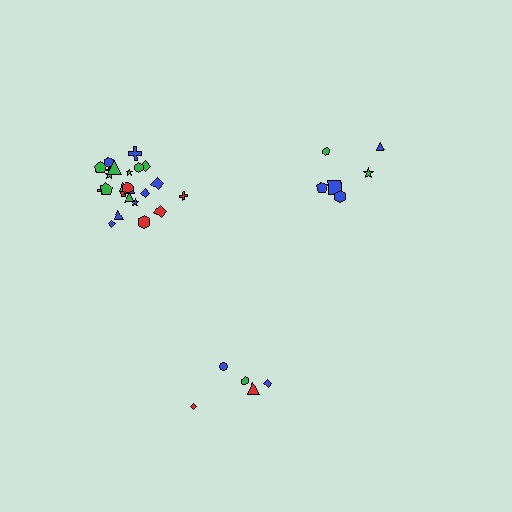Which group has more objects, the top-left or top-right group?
The top-left group.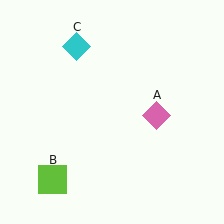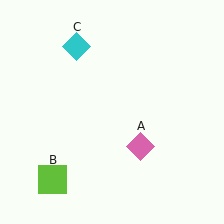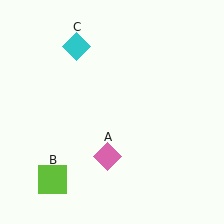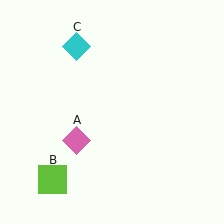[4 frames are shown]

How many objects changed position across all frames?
1 object changed position: pink diamond (object A).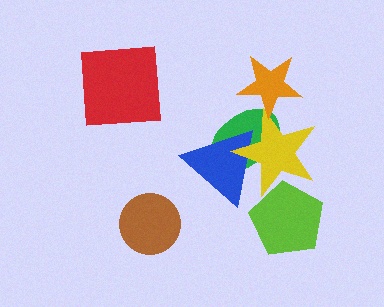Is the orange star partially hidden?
No, no other shape covers it.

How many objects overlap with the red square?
0 objects overlap with the red square.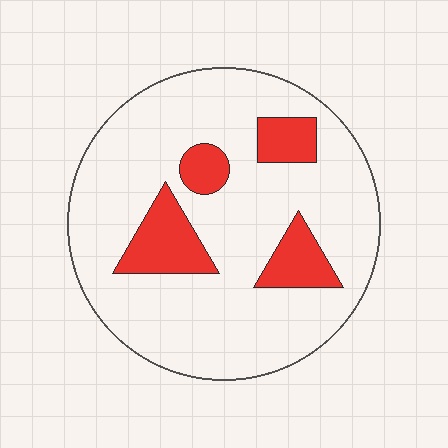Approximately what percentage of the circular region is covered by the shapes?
Approximately 15%.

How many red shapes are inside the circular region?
4.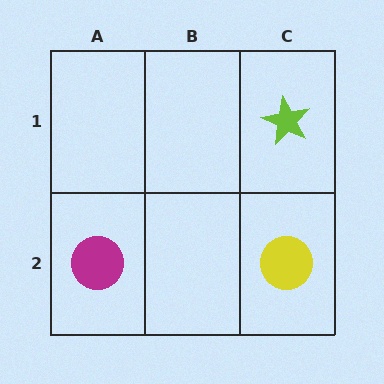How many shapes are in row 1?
1 shape.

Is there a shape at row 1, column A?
No, that cell is empty.